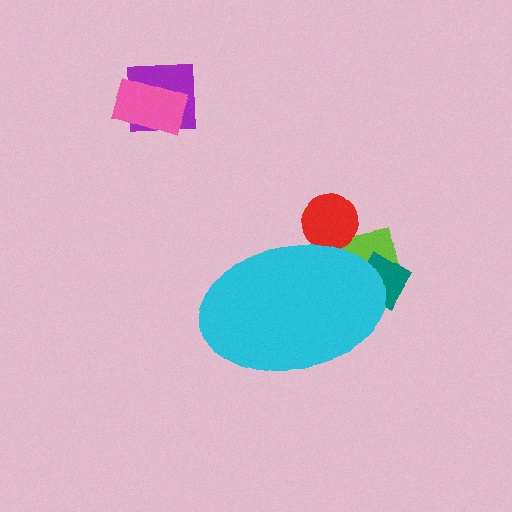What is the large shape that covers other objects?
A cyan ellipse.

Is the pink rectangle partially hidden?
No, the pink rectangle is fully visible.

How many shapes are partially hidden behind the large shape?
3 shapes are partially hidden.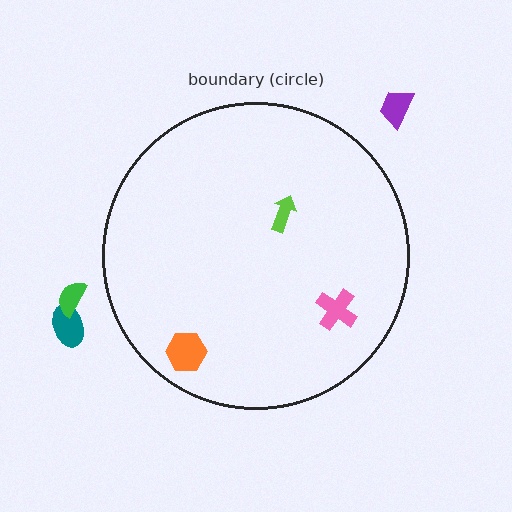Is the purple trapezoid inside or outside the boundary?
Outside.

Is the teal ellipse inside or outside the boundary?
Outside.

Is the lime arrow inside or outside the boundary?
Inside.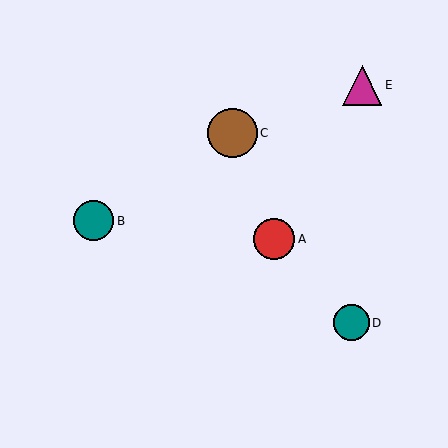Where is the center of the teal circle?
The center of the teal circle is at (352, 323).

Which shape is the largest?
The brown circle (labeled C) is the largest.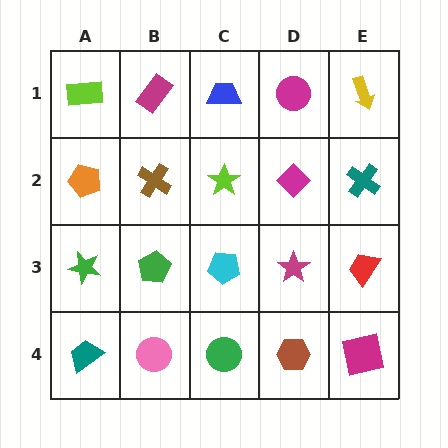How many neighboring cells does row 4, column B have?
3.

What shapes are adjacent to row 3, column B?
A brown cross (row 2, column B), a pink circle (row 4, column B), a green star (row 3, column A), a cyan pentagon (row 3, column C).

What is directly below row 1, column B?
A brown cross.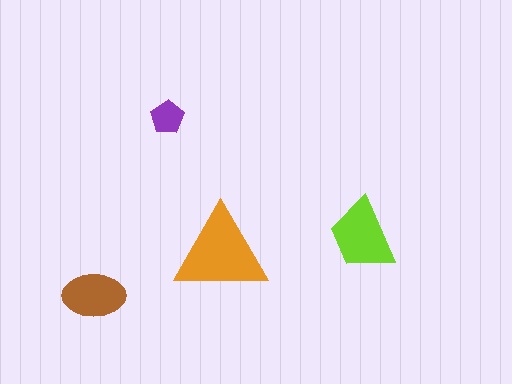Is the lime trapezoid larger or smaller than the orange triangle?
Smaller.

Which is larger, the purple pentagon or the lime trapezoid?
The lime trapezoid.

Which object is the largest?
The orange triangle.